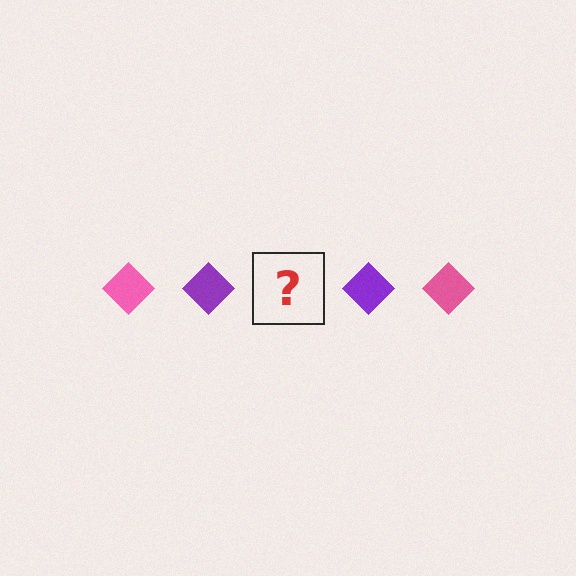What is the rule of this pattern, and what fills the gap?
The rule is that the pattern cycles through pink, purple diamonds. The gap should be filled with a pink diamond.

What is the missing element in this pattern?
The missing element is a pink diamond.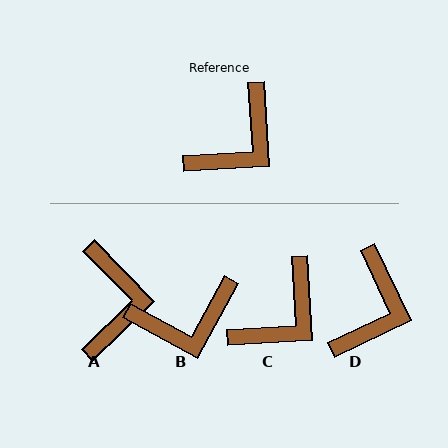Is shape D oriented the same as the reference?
No, it is off by about 22 degrees.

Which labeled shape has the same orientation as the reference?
C.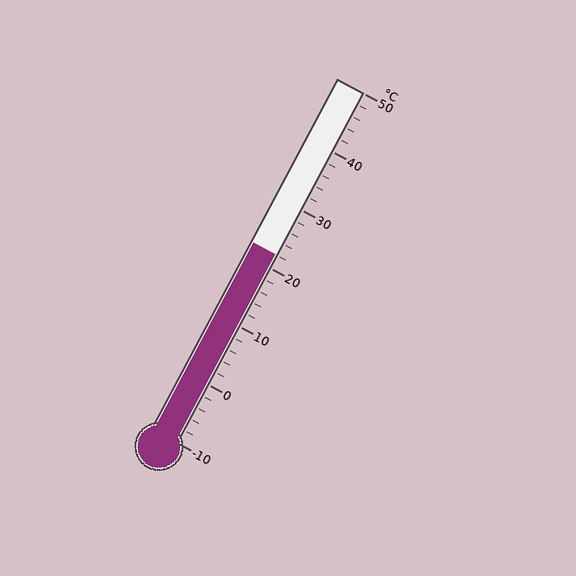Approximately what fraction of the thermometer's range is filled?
The thermometer is filled to approximately 55% of its range.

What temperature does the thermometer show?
The thermometer shows approximately 22°C.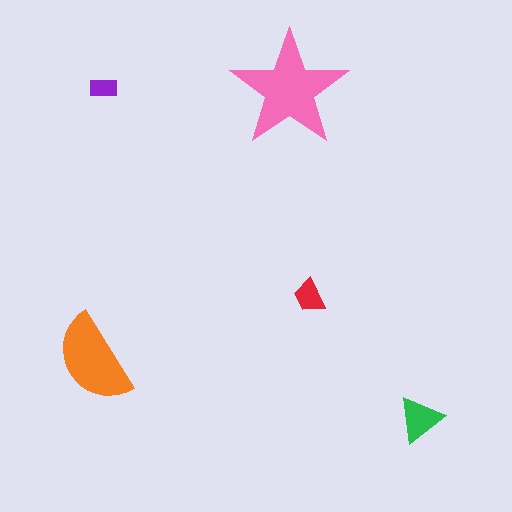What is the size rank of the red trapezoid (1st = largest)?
4th.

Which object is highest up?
The purple rectangle is topmost.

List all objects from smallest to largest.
The purple rectangle, the red trapezoid, the green triangle, the orange semicircle, the pink star.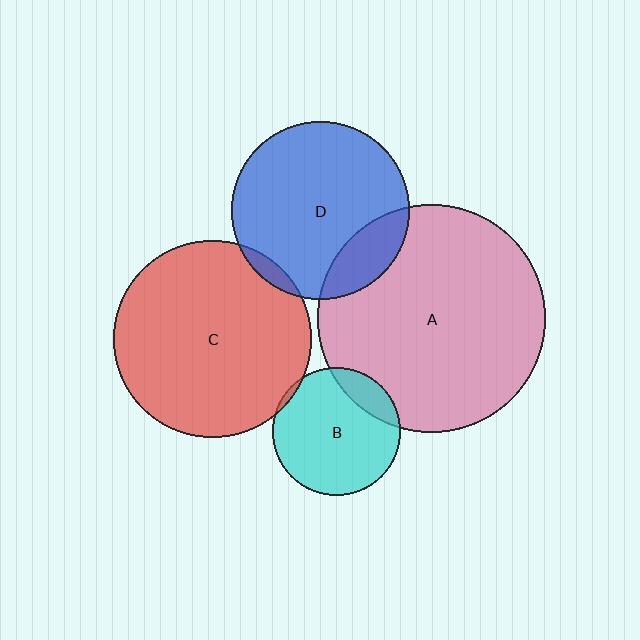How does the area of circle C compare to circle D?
Approximately 1.2 times.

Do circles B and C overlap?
Yes.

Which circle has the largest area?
Circle A (pink).